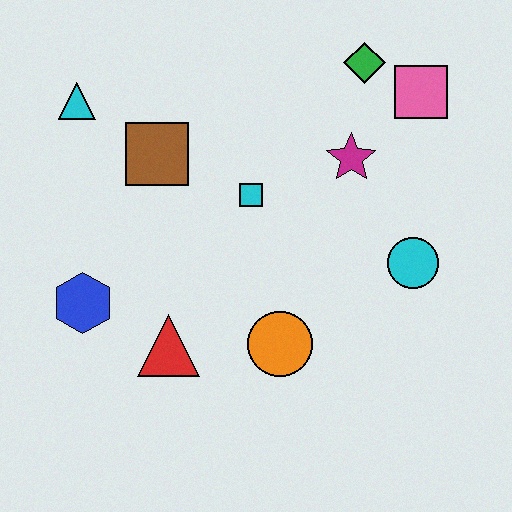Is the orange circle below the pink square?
Yes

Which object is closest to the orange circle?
The red triangle is closest to the orange circle.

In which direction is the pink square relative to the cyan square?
The pink square is to the right of the cyan square.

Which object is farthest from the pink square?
The blue hexagon is farthest from the pink square.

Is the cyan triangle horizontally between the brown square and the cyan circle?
No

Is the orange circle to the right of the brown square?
Yes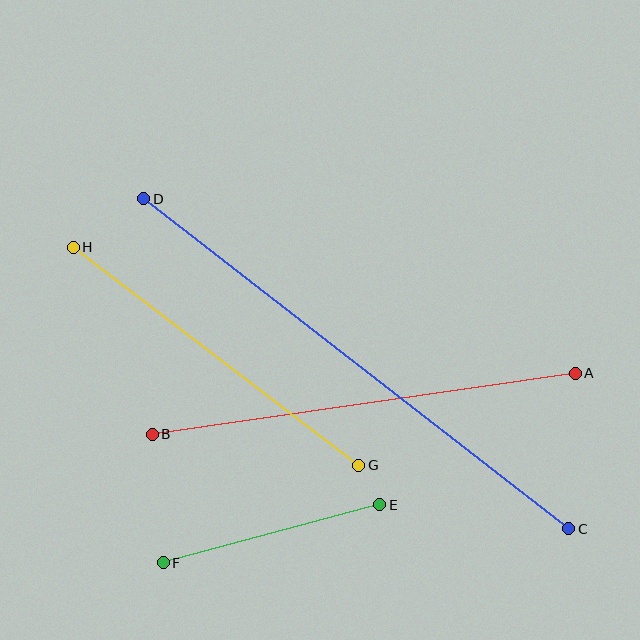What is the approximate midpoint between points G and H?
The midpoint is at approximately (216, 356) pixels.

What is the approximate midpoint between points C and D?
The midpoint is at approximately (356, 364) pixels.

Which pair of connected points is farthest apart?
Points C and D are farthest apart.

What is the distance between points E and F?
The distance is approximately 224 pixels.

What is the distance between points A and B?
The distance is approximately 427 pixels.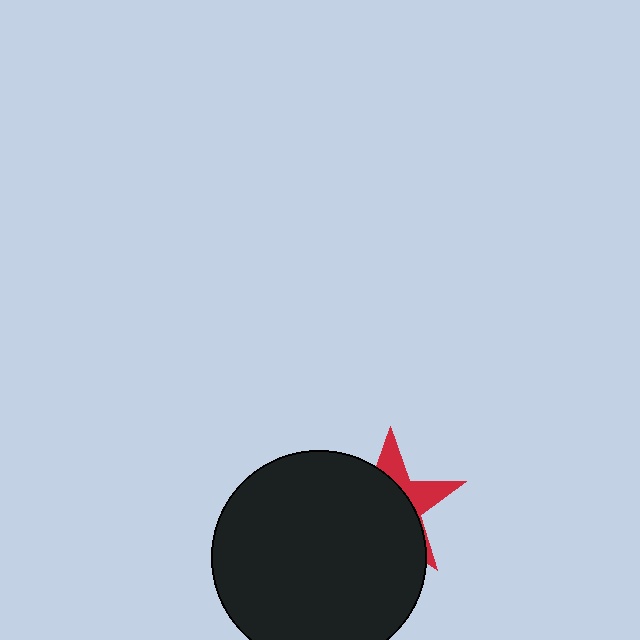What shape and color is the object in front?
The object in front is a black circle.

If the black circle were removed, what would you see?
You would see the complete red star.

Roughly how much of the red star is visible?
A small part of it is visible (roughly 31%).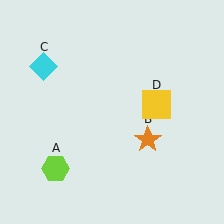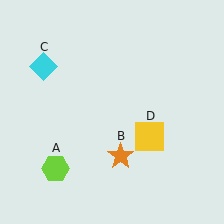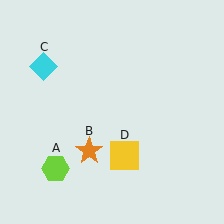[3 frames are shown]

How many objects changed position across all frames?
2 objects changed position: orange star (object B), yellow square (object D).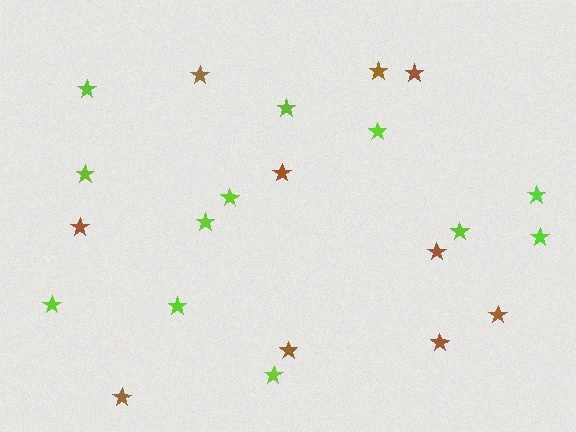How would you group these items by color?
There are 2 groups: one group of lime stars (12) and one group of brown stars (10).